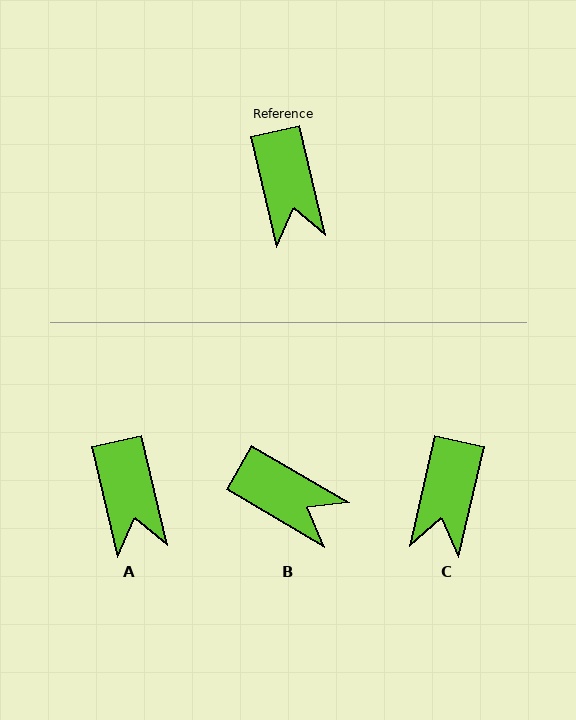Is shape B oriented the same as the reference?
No, it is off by about 47 degrees.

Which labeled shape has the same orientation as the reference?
A.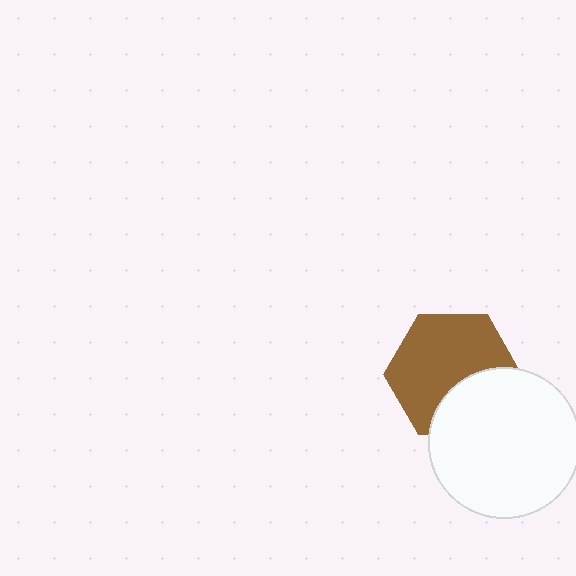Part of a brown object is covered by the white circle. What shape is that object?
It is a hexagon.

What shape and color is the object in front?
The object in front is a white circle.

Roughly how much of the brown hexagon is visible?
Most of it is visible (roughly 68%).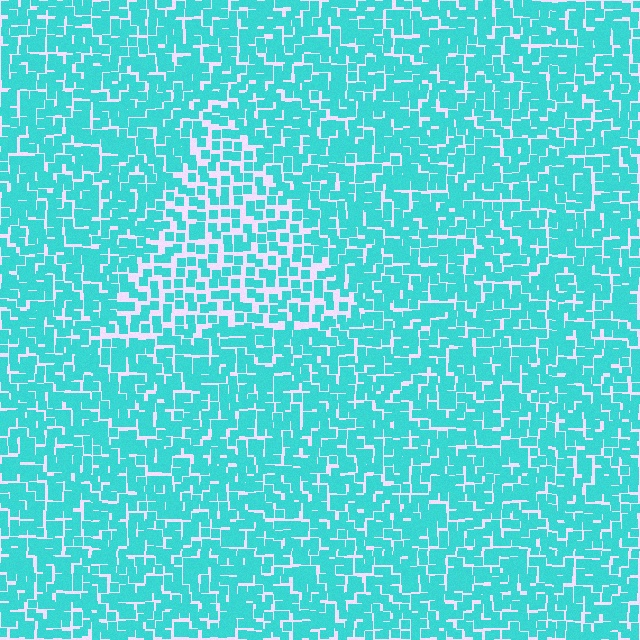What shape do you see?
I see a triangle.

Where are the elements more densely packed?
The elements are more densely packed outside the triangle boundary.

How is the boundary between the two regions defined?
The boundary is defined by a change in element density (approximately 1.6x ratio). All elements are the same color, size, and shape.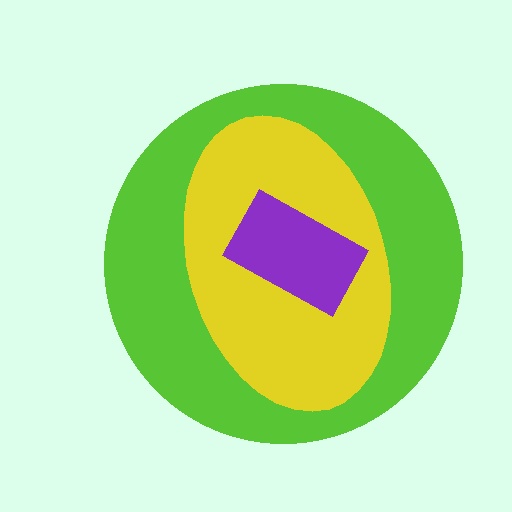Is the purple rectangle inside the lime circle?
Yes.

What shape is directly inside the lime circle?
The yellow ellipse.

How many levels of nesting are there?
3.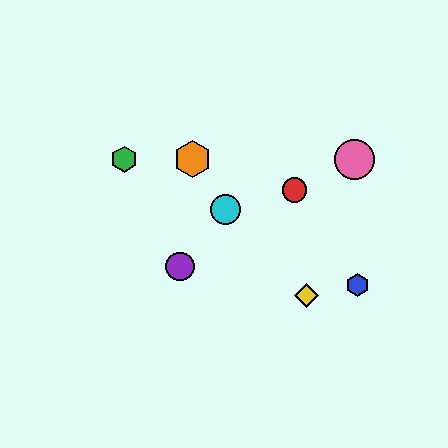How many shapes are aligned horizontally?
3 shapes (the green hexagon, the orange hexagon, the pink circle) are aligned horizontally.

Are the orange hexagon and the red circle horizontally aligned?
No, the orange hexagon is at y≈159 and the red circle is at y≈190.